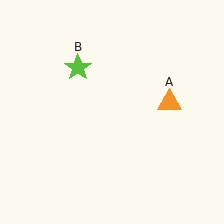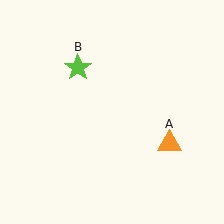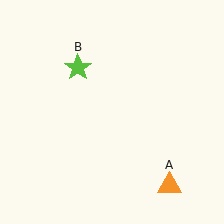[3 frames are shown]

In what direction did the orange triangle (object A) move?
The orange triangle (object A) moved down.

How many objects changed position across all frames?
1 object changed position: orange triangle (object A).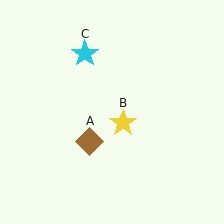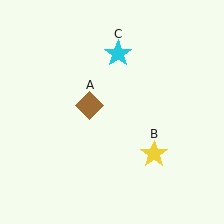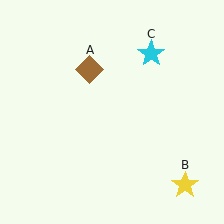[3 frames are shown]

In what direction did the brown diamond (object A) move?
The brown diamond (object A) moved up.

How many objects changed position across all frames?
3 objects changed position: brown diamond (object A), yellow star (object B), cyan star (object C).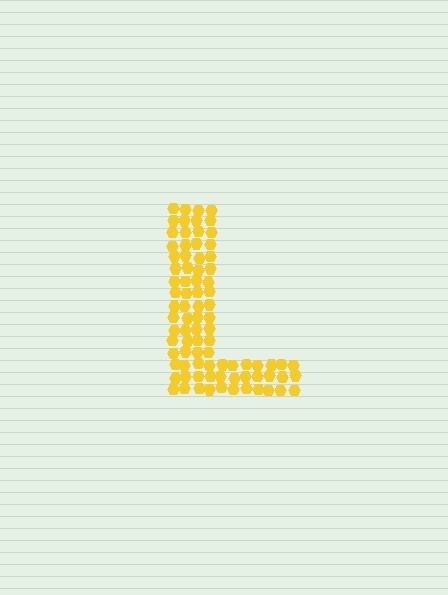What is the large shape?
The large shape is the letter L.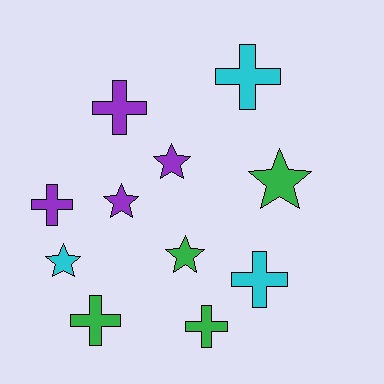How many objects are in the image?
There are 11 objects.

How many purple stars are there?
There are 2 purple stars.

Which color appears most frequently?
Purple, with 4 objects.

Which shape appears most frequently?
Cross, with 6 objects.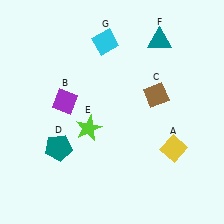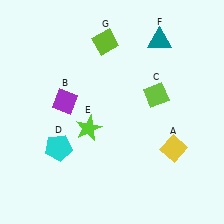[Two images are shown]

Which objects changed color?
C changed from brown to lime. D changed from teal to cyan. G changed from cyan to lime.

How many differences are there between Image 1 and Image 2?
There are 3 differences between the two images.